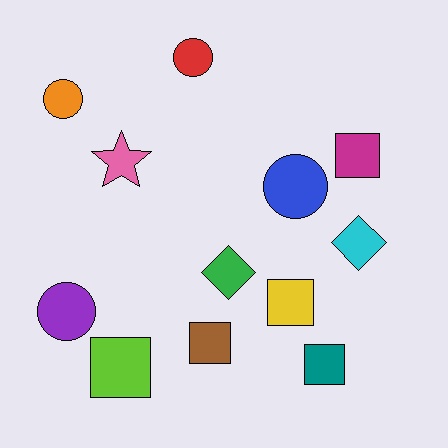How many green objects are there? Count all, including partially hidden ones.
There is 1 green object.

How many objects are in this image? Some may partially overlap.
There are 12 objects.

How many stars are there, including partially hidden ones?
There is 1 star.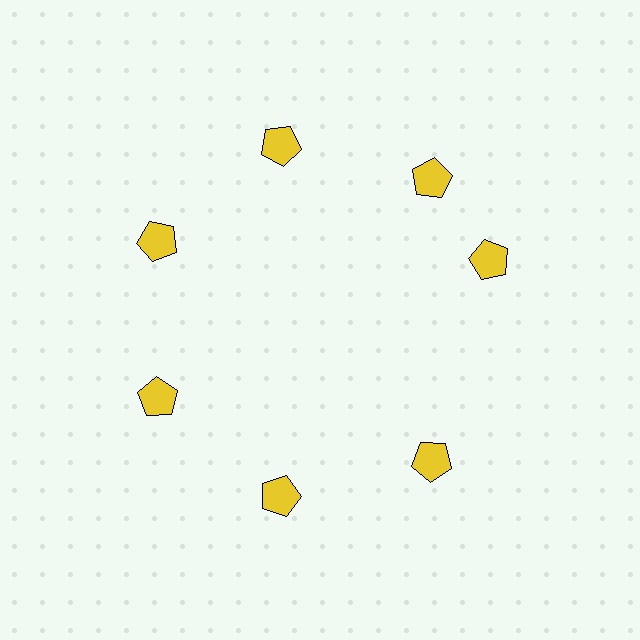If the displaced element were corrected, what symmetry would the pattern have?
It would have 7-fold rotational symmetry — the pattern would map onto itself every 51 degrees.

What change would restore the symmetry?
The symmetry would be restored by rotating it back into even spacing with its neighbors so that all 7 pentagons sit at equal angles and equal distance from the center.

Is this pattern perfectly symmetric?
No. The 7 yellow pentagons are arranged in a ring, but one element near the 3 o'clock position is rotated out of alignment along the ring, breaking the 7-fold rotational symmetry.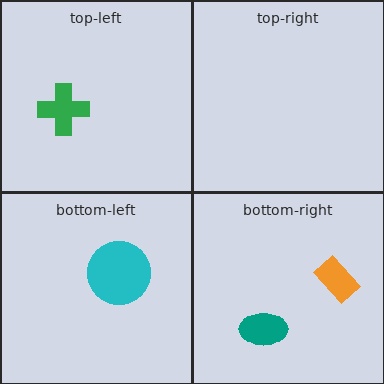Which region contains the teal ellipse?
The bottom-right region.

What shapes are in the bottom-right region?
The orange rectangle, the teal ellipse.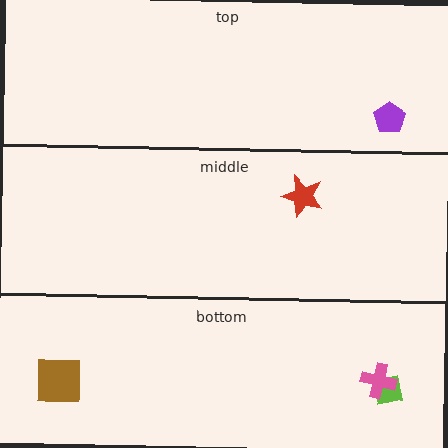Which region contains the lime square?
The bottom region.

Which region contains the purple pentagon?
The top region.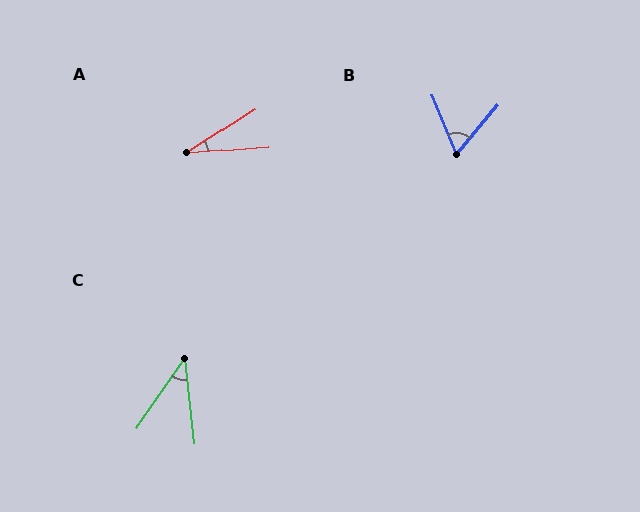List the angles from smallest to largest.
A (28°), C (41°), B (63°).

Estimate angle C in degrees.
Approximately 41 degrees.